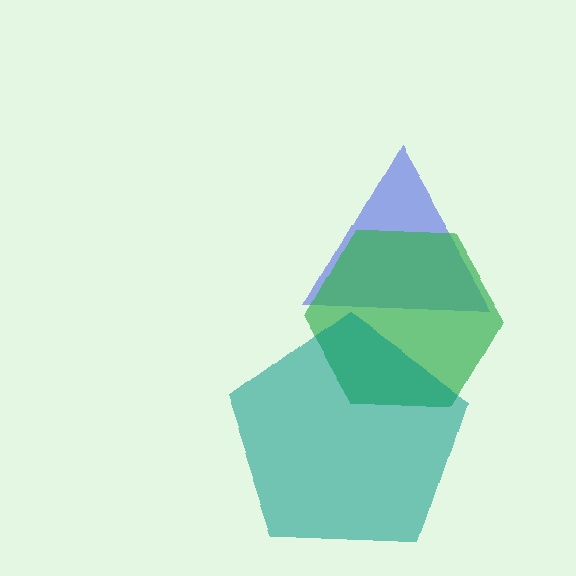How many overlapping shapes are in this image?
There are 3 overlapping shapes in the image.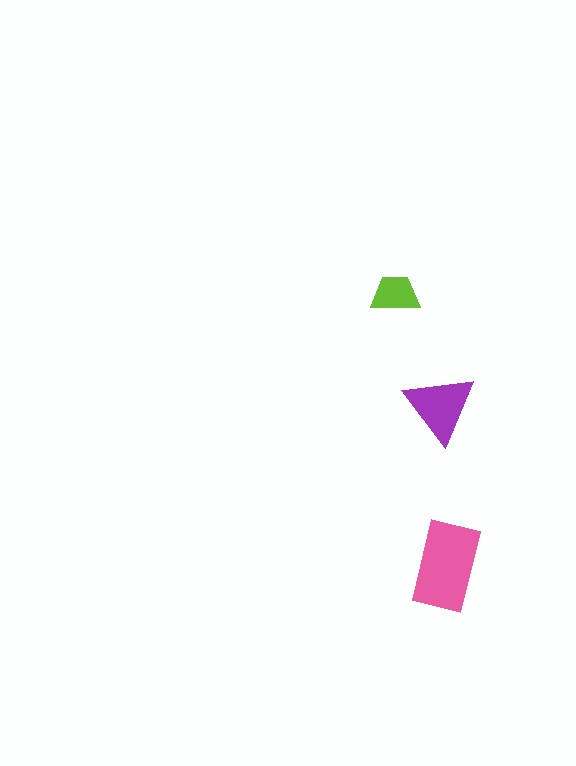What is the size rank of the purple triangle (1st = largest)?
2nd.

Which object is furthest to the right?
The pink rectangle is rightmost.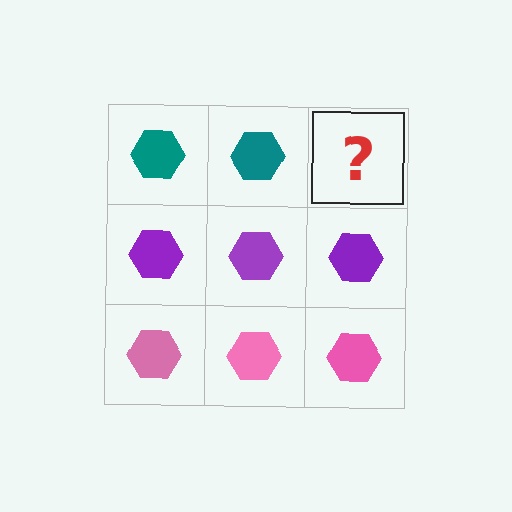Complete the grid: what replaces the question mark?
The question mark should be replaced with a teal hexagon.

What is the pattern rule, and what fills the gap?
The rule is that each row has a consistent color. The gap should be filled with a teal hexagon.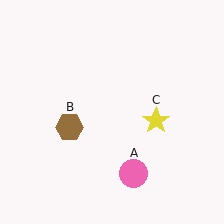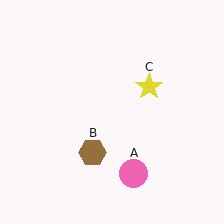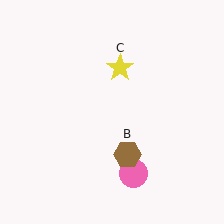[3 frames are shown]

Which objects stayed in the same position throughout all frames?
Pink circle (object A) remained stationary.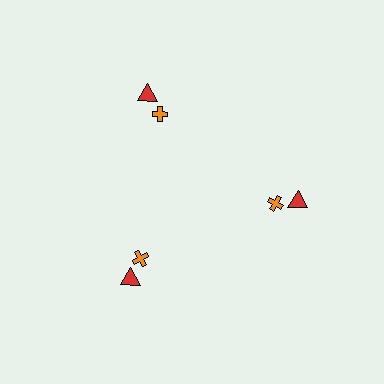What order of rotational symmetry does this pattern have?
This pattern has 3-fold rotational symmetry.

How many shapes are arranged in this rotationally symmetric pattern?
There are 6 shapes, arranged in 3 groups of 2.